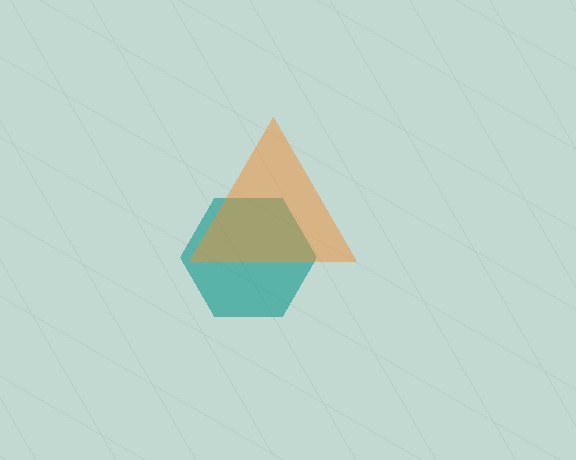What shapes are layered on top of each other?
The layered shapes are: a teal hexagon, an orange triangle.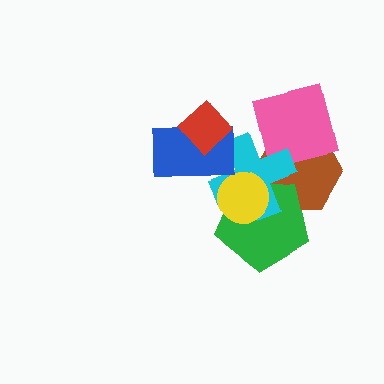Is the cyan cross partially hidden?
Yes, it is partially covered by another shape.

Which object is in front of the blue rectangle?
The red diamond is in front of the blue rectangle.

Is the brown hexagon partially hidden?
Yes, it is partially covered by another shape.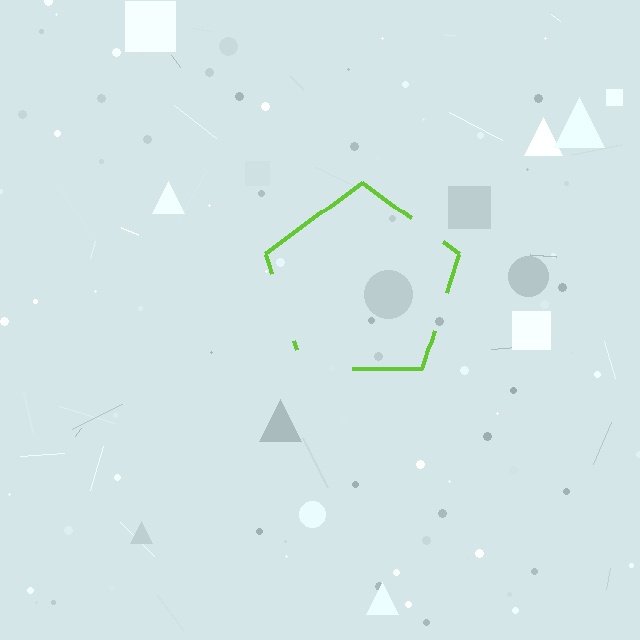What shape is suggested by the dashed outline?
The dashed outline suggests a pentagon.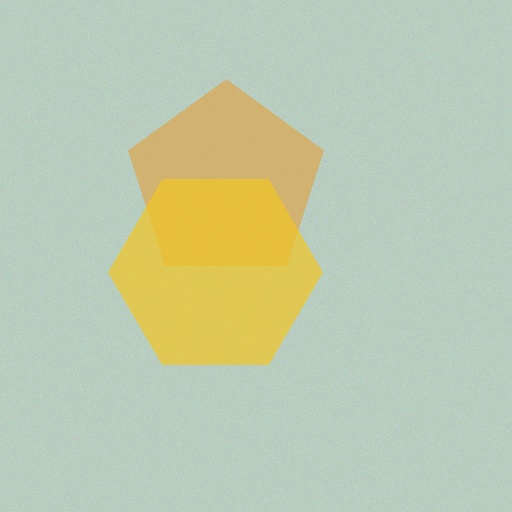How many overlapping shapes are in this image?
There are 2 overlapping shapes in the image.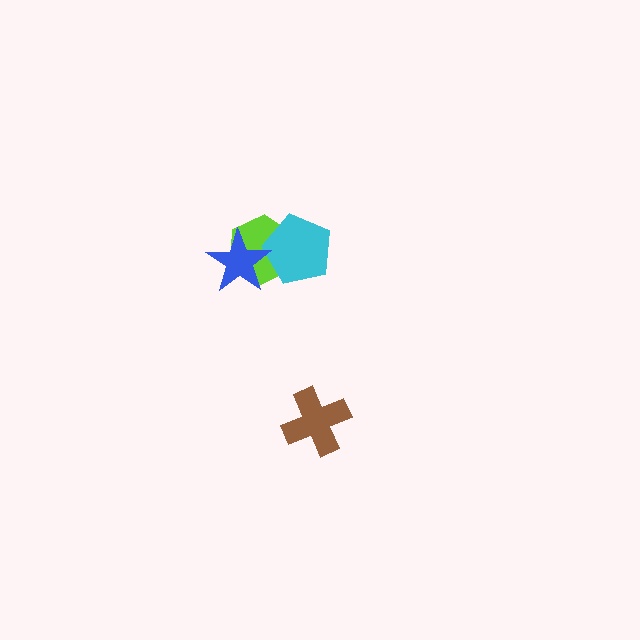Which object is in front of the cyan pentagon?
The blue star is in front of the cyan pentagon.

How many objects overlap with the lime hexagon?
2 objects overlap with the lime hexagon.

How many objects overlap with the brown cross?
0 objects overlap with the brown cross.